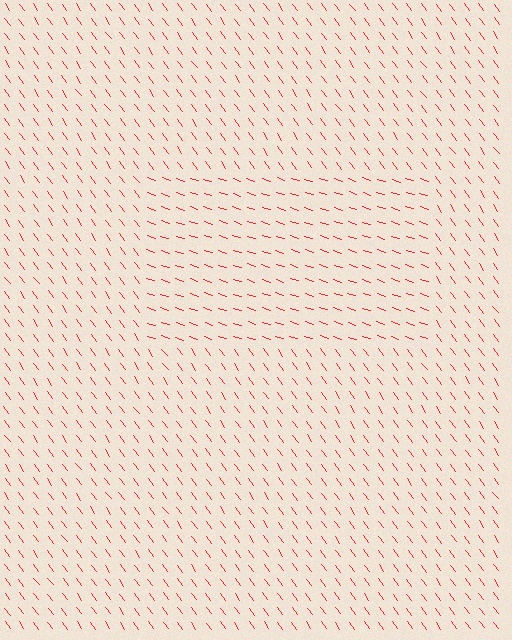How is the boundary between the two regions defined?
The boundary is defined purely by a change in line orientation (approximately 36 degrees difference). All lines are the same color and thickness.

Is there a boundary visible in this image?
Yes, there is a texture boundary formed by a change in line orientation.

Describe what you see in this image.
The image is filled with small red line segments. A rectangle region in the image has lines oriented differently from the surrounding lines, creating a visible texture boundary.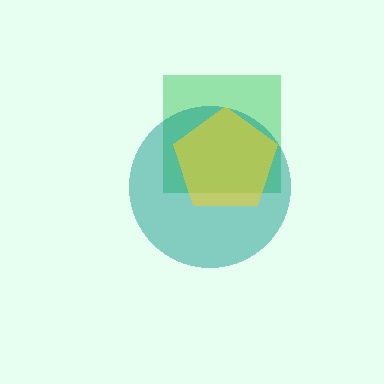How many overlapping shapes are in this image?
There are 3 overlapping shapes in the image.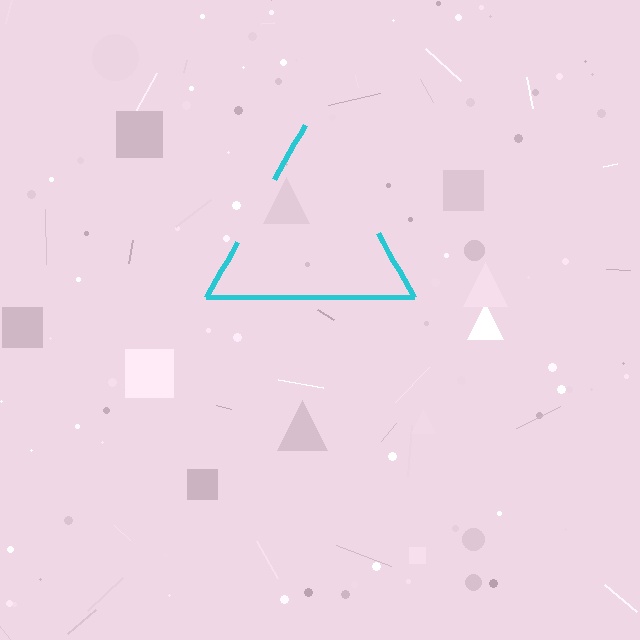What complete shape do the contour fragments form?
The contour fragments form a triangle.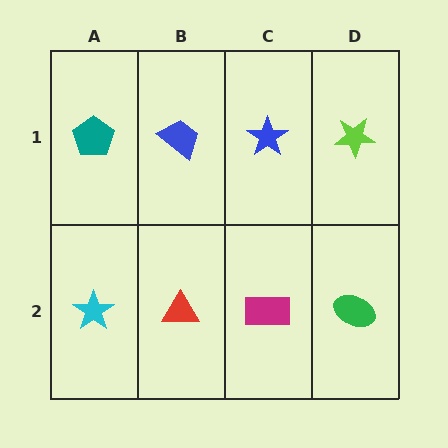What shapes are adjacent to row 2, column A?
A teal pentagon (row 1, column A), a red triangle (row 2, column B).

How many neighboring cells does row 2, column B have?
3.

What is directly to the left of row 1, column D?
A blue star.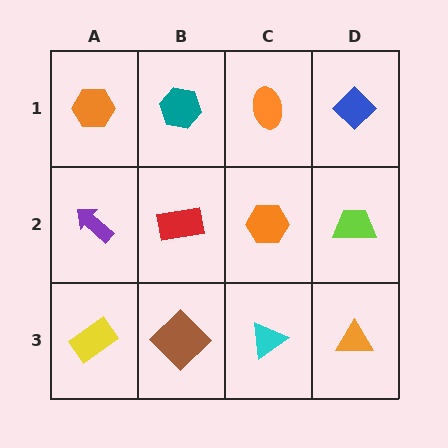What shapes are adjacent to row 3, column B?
A red rectangle (row 2, column B), a yellow rectangle (row 3, column A), a cyan triangle (row 3, column C).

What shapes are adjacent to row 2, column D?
A blue diamond (row 1, column D), an orange triangle (row 3, column D), an orange hexagon (row 2, column C).